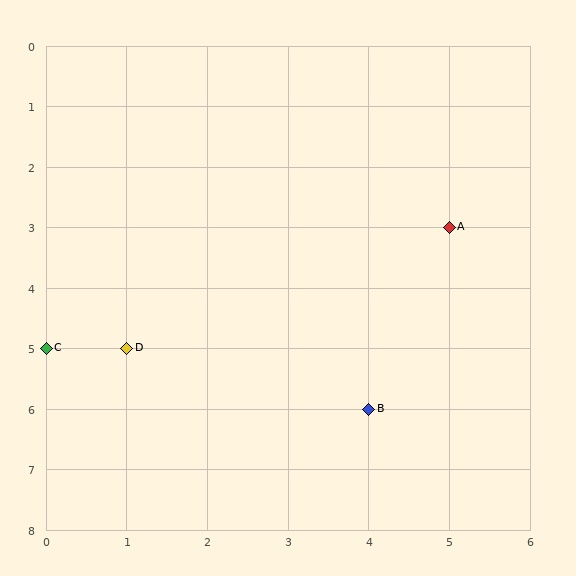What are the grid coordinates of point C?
Point C is at grid coordinates (0, 5).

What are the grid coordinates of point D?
Point D is at grid coordinates (1, 5).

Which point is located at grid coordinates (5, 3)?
Point A is at (5, 3).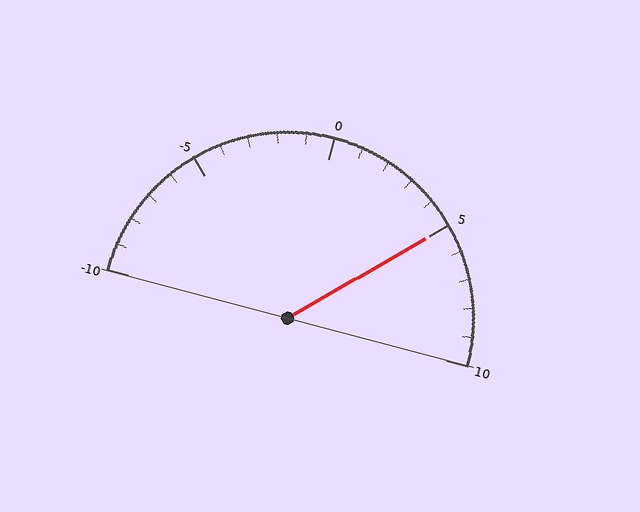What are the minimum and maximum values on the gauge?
The gauge ranges from -10 to 10.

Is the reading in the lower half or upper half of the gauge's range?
The reading is in the upper half of the range (-10 to 10).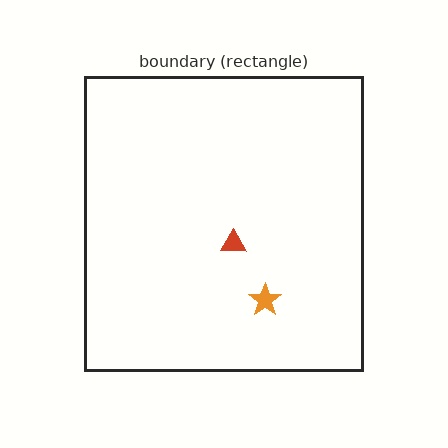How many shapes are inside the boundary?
2 inside, 0 outside.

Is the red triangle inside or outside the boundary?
Inside.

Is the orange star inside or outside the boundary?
Inside.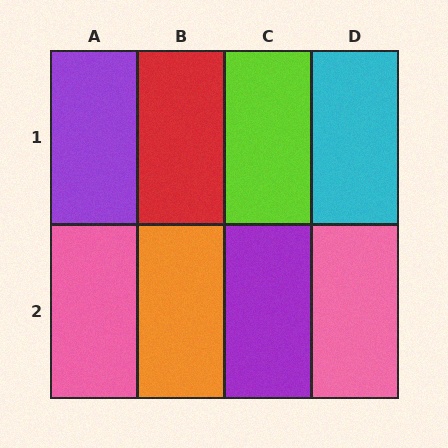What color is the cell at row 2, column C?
Purple.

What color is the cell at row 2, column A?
Pink.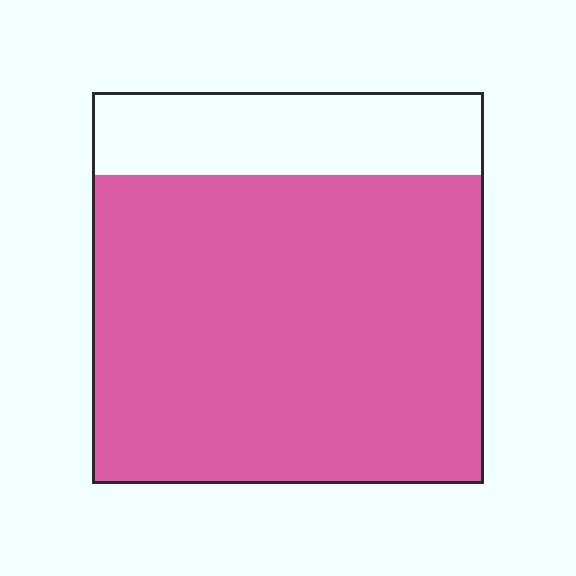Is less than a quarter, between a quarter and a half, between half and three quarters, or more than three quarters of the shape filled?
More than three quarters.